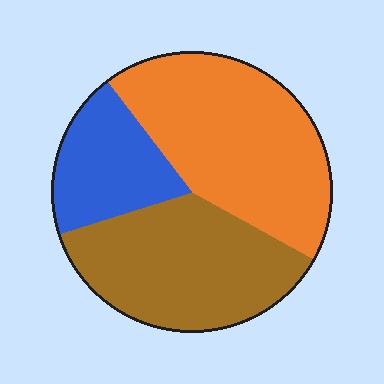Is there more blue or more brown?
Brown.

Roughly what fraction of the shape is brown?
Brown covers 37% of the shape.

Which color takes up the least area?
Blue, at roughly 20%.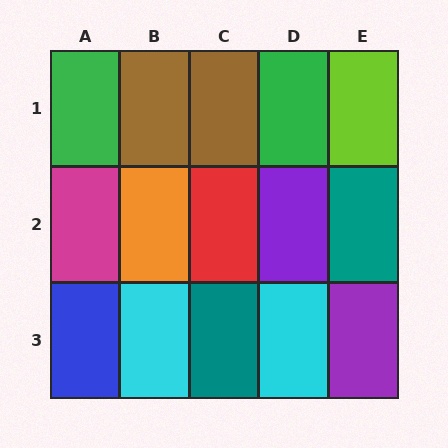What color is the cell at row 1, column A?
Green.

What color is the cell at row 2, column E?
Teal.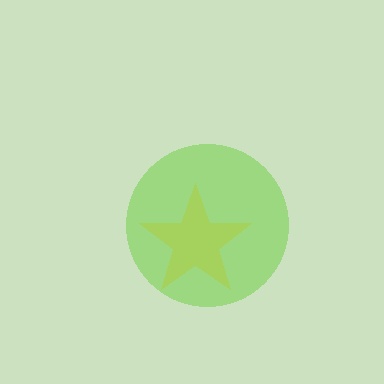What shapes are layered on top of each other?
The layered shapes are: a yellow star, a lime circle.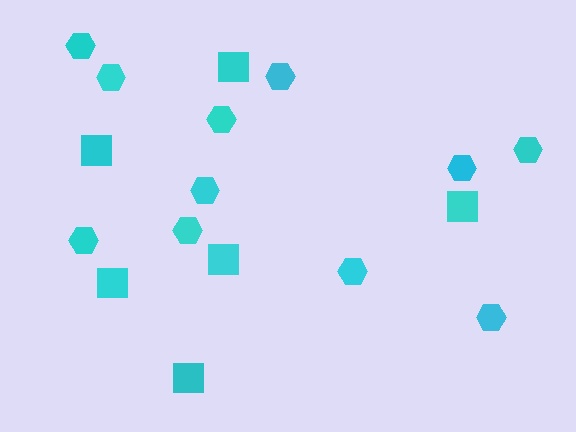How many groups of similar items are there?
There are 2 groups: one group of squares (6) and one group of hexagons (11).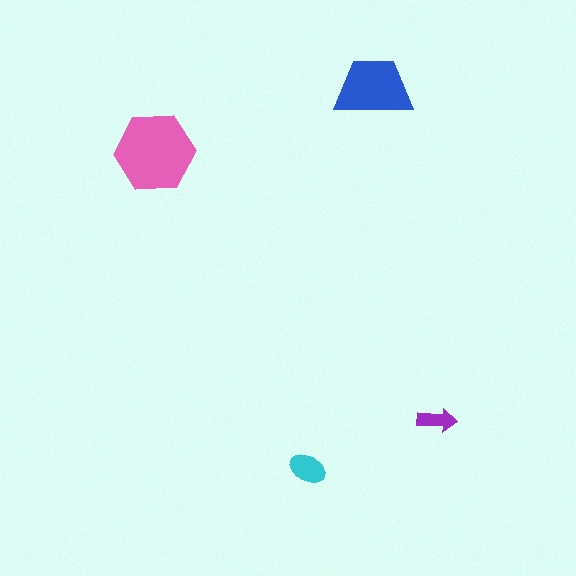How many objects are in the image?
There are 4 objects in the image.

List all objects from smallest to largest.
The purple arrow, the cyan ellipse, the blue trapezoid, the pink hexagon.